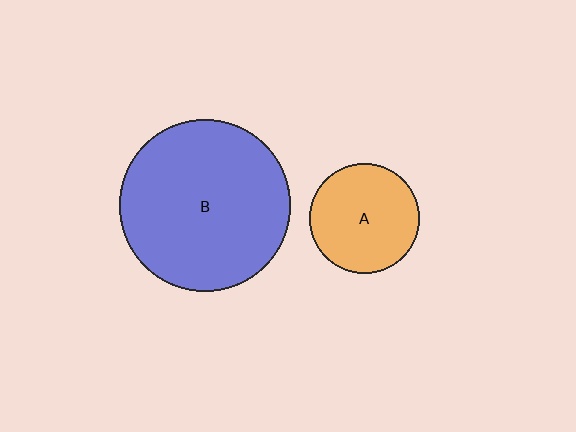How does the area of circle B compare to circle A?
Approximately 2.4 times.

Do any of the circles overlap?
No, none of the circles overlap.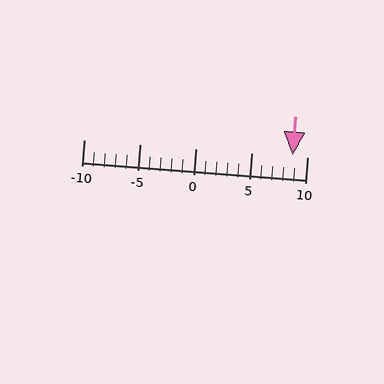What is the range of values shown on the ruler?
The ruler shows values from -10 to 10.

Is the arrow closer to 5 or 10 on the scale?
The arrow is closer to 10.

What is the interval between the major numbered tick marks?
The major tick marks are spaced 5 units apart.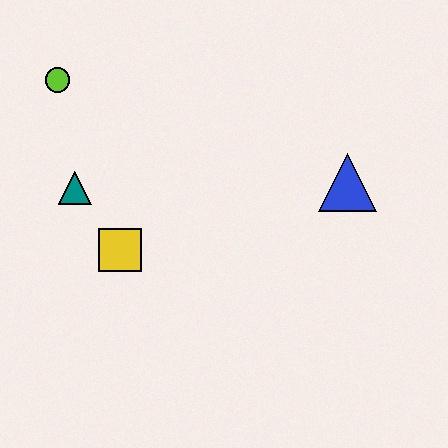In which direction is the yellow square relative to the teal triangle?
The yellow square is below the teal triangle.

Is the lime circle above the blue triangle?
Yes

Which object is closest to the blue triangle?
The yellow square is closest to the blue triangle.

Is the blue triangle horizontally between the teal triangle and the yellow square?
No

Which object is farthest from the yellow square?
The blue triangle is farthest from the yellow square.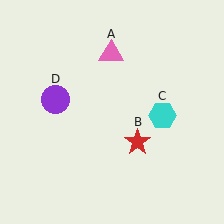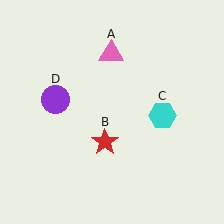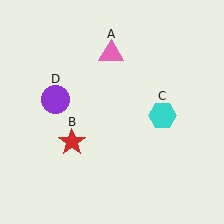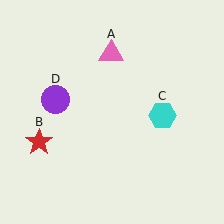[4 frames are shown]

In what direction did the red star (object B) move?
The red star (object B) moved left.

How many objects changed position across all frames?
1 object changed position: red star (object B).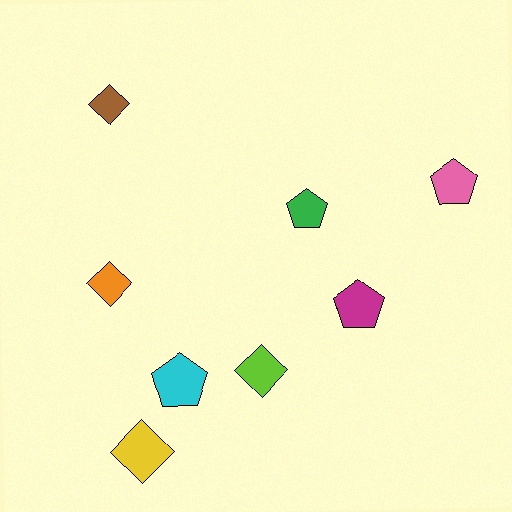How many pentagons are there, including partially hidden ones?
There are 4 pentagons.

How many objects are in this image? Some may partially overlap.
There are 8 objects.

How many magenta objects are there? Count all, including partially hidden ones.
There is 1 magenta object.